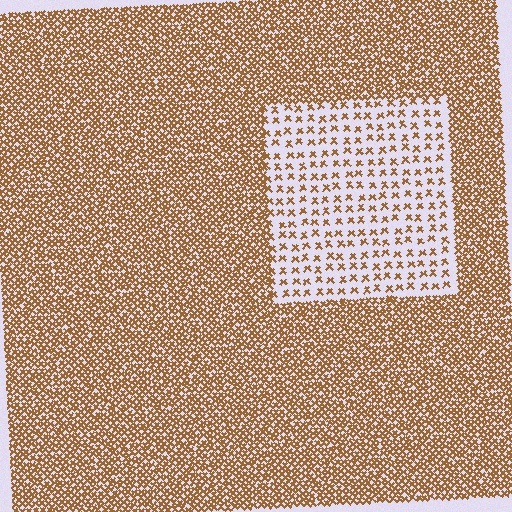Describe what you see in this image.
The image contains small brown elements arranged at two different densities. A rectangle-shaped region is visible where the elements are less densely packed than the surrounding area.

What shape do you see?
I see a rectangle.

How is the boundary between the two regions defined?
The boundary is defined by a change in element density (approximately 3.1x ratio). All elements are the same color, size, and shape.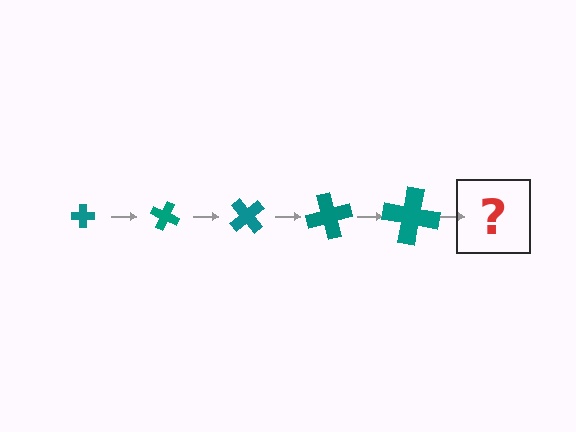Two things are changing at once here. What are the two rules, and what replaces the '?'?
The two rules are that the cross grows larger each step and it rotates 25 degrees each step. The '?' should be a cross, larger than the previous one and rotated 125 degrees from the start.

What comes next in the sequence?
The next element should be a cross, larger than the previous one and rotated 125 degrees from the start.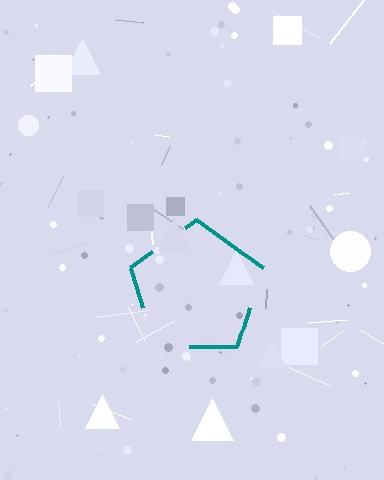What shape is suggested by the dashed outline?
The dashed outline suggests a pentagon.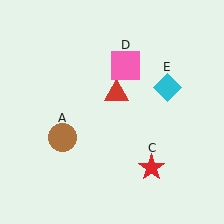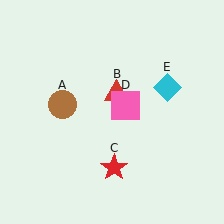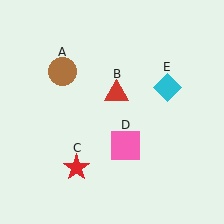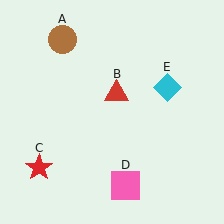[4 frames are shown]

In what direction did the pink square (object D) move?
The pink square (object D) moved down.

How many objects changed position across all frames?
3 objects changed position: brown circle (object A), red star (object C), pink square (object D).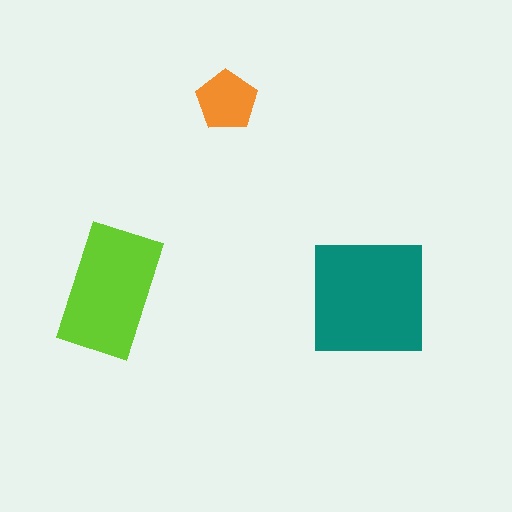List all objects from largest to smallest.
The teal square, the lime rectangle, the orange pentagon.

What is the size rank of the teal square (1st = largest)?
1st.